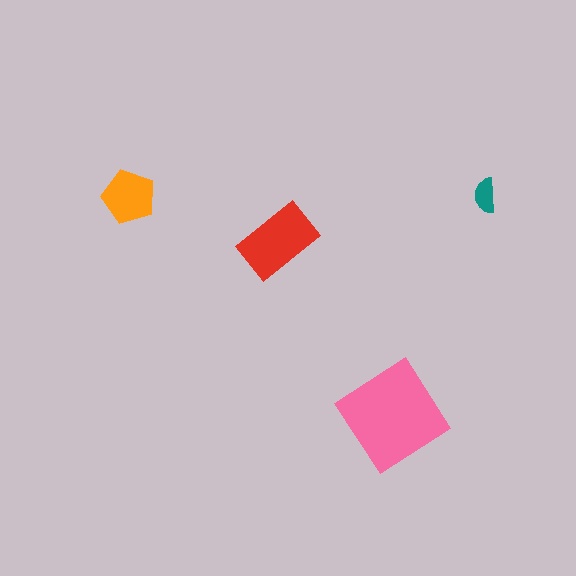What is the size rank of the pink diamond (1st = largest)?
1st.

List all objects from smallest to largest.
The teal semicircle, the orange pentagon, the red rectangle, the pink diamond.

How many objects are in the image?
There are 4 objects in the image.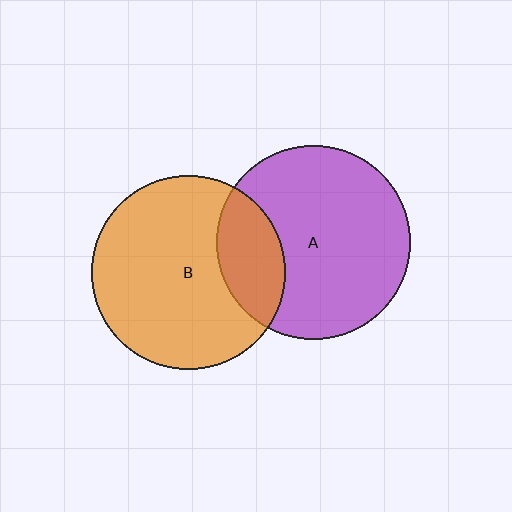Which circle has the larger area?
Circle B (orange).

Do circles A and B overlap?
Yes.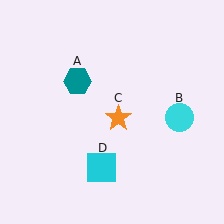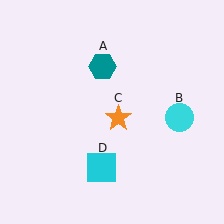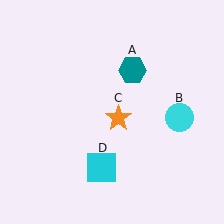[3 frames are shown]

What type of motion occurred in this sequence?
The teal hexagon (object A) rotated clockwise around the center of the scene.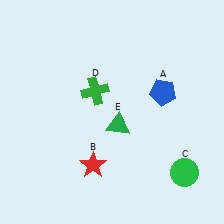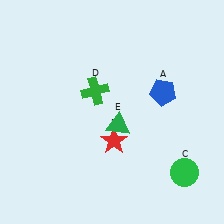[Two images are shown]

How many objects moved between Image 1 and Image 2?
1 object moved between the two images.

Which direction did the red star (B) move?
The red star (B) moved up.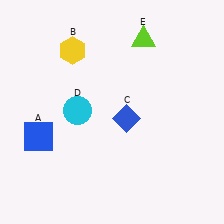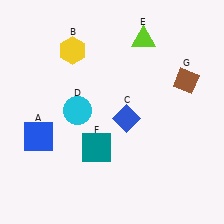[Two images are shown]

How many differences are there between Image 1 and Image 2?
There are 2 differences between the two images.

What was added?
A teal square (F), a brown diamond (G) were added in Image 2.